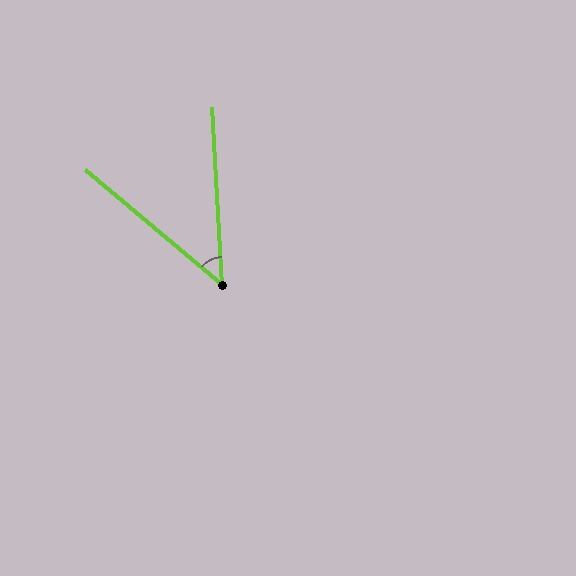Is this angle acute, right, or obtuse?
It is acute.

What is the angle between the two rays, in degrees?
Approximately 47 degrees.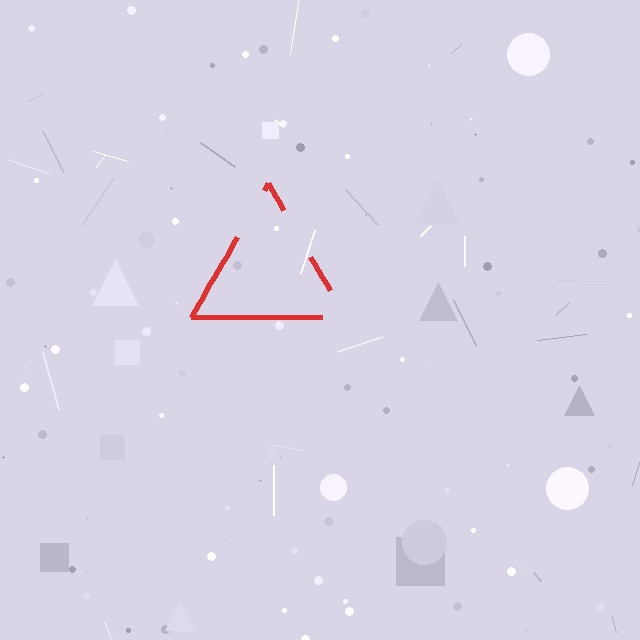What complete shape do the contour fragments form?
The contour fragments form a triangle.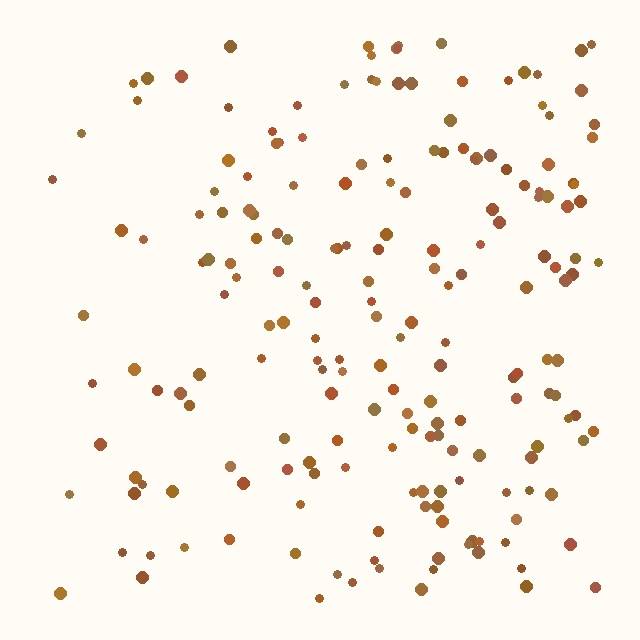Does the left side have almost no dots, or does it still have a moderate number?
Still a moderate number, just noticeably fewer than the right.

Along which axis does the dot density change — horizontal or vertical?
Horizontal.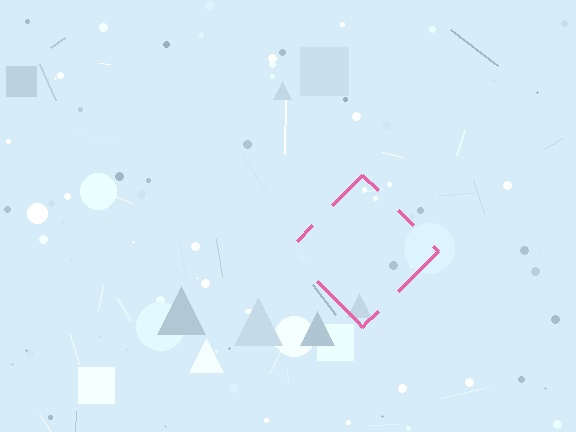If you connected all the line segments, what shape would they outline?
They would outline a diamond.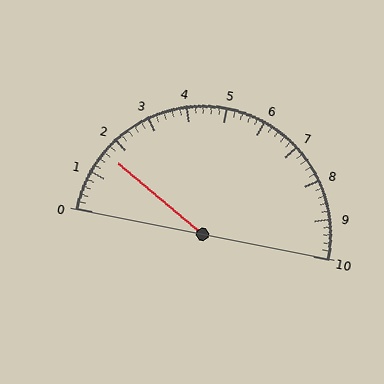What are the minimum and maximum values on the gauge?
The gauge ranges from 0 to 10.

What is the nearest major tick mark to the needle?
The nearest major tick mark is 2.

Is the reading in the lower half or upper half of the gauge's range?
The reading is in the lower half of the range (0 to 10).